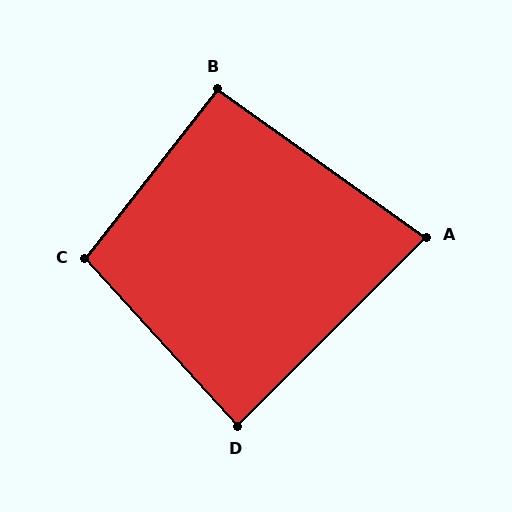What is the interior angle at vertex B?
Approximately 93 degrees (approximately right).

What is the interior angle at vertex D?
Approximately 87 degrees (approximately right).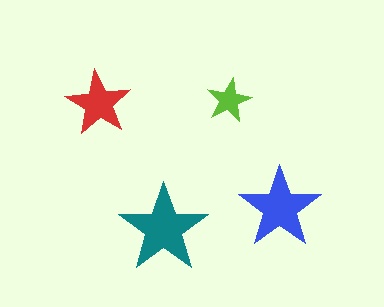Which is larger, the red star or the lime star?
The red one.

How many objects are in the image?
There are 4 objects in the image.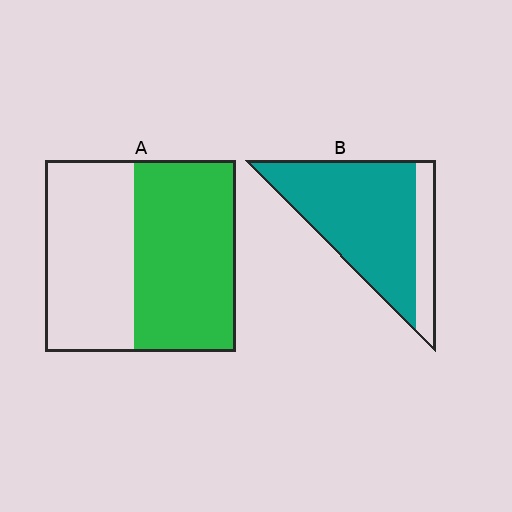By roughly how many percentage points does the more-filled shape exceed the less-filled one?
By roughly 25 percentage points (B over A).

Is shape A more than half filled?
Roughly half.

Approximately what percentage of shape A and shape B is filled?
A is approximately 55% and B is approximately 80%.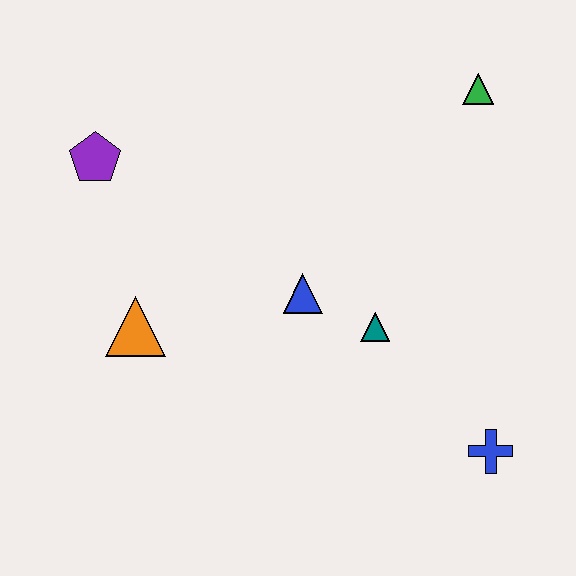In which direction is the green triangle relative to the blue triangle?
The green triangle is above the blue triangle.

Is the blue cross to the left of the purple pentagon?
No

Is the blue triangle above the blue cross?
Yes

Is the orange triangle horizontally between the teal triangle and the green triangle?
No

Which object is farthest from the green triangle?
The orange triangle is farthest from the green triangle.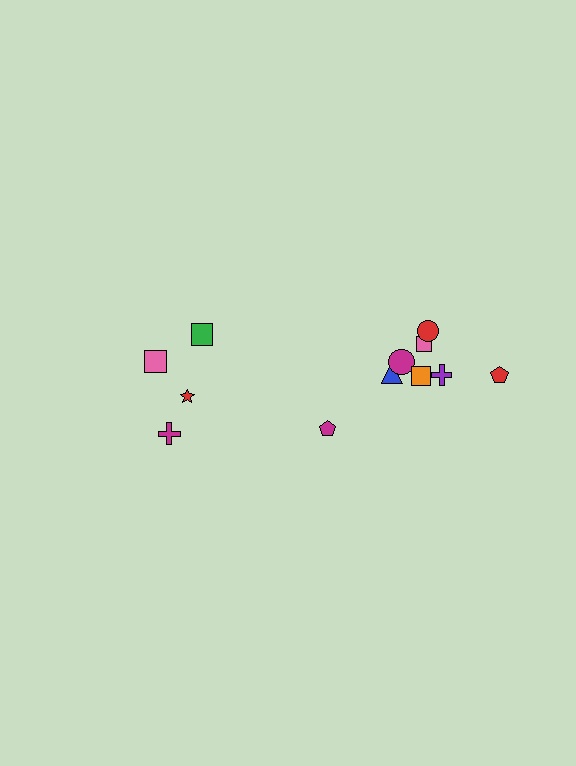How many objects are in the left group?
There are 4 objects.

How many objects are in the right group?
There are 8 objects.